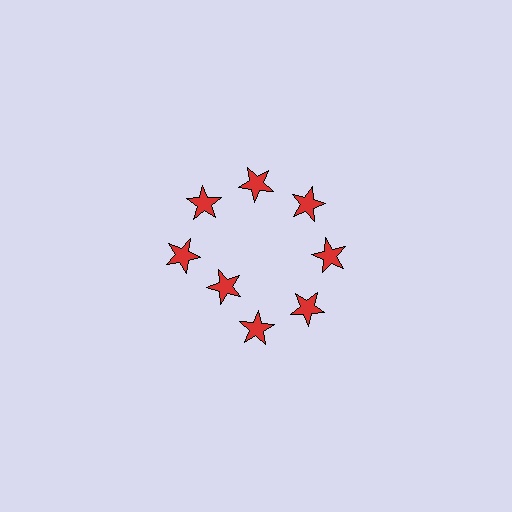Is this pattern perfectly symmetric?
No. The 8 red stars are arranged in a ring, but one element near the 8 o'clock position is pulled inward toward the center, breaking the 8-fold rotational symmetry.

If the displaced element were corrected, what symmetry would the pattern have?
It would have 8-fold rotational symmetry — the pattern would map onto itself every 45 degrees.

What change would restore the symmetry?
The symmetry would be restored by moving it outward, back onto the ring so that all 8 stars sit at equal angles and equal distance from the center.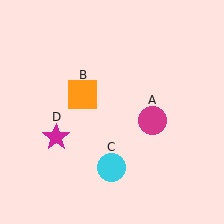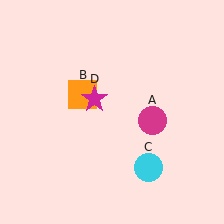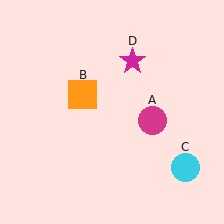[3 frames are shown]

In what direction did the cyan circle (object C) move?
The cyan circle (object C) moved right.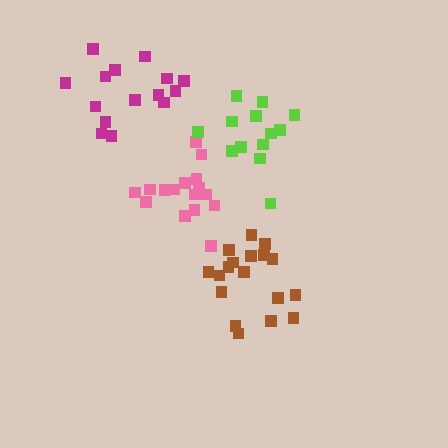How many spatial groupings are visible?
There are 4 spatial groupings.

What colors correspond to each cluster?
The clusters are colored: pink, brown, lime, magenta.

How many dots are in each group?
Group 1: 16 dots, Group 2: 18 dots, Group 3: 13 dots, Group 4: 15 dots (62 total).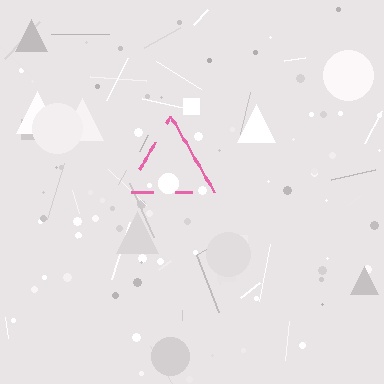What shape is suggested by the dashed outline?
The dashed outline suggests a triangle.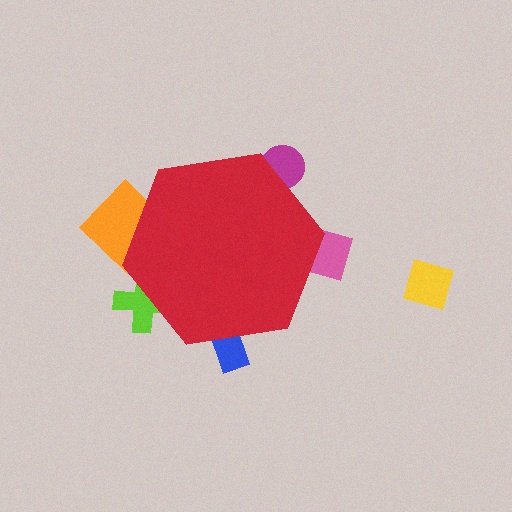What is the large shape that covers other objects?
A red hexagon.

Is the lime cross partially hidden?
Yes, the lime cross is partially hidden behind the red hexagon.